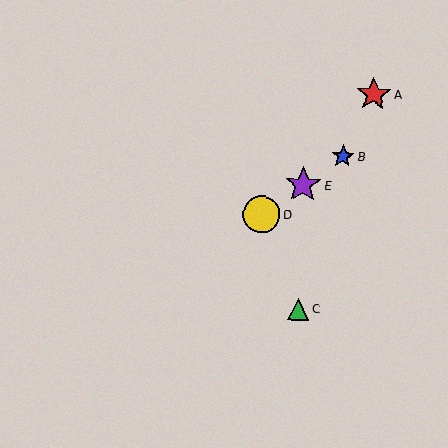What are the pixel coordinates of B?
Object B is at (343, 156).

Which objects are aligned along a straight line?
Objects B, D, E are aligned along a straight line.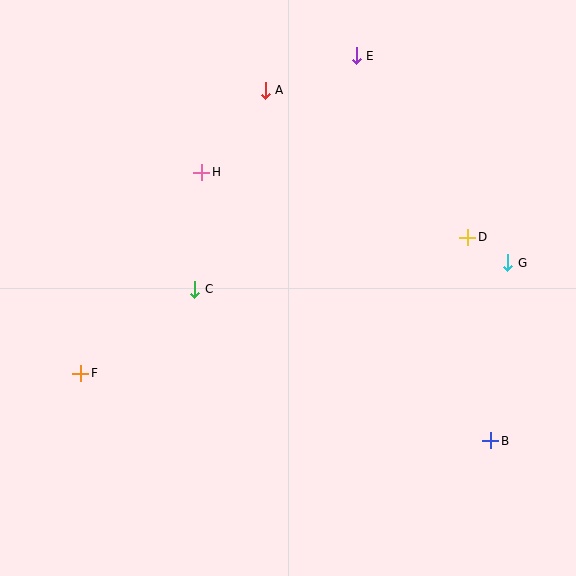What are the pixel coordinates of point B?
Point B is at (491, 441).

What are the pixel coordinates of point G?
Point G is at (508, 263).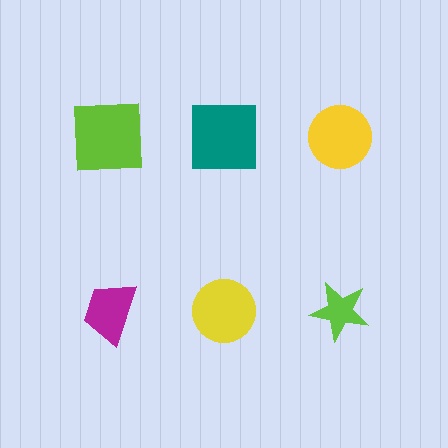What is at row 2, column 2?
A yellow circle.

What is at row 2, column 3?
A lime star.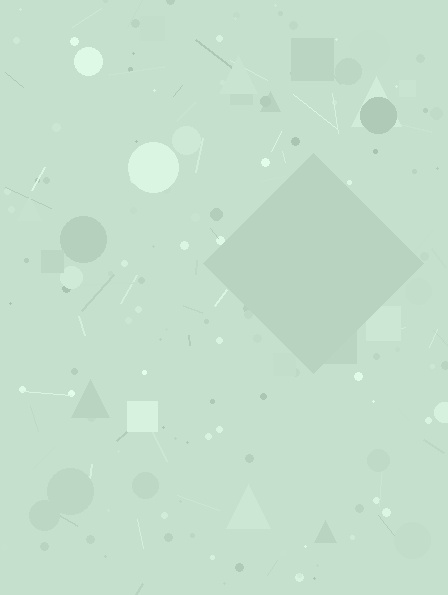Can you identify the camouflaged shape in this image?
The camouflaged shape is a diamond.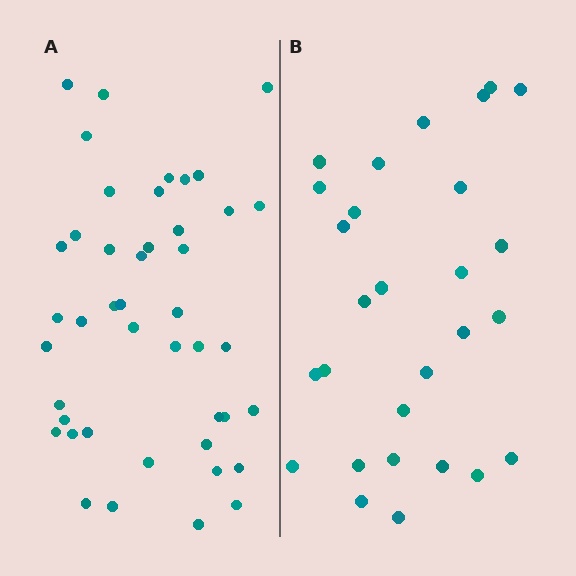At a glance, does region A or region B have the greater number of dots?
Region A (the left region) has more dots.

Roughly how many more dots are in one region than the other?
Region A has approximately 15 more dots than region B.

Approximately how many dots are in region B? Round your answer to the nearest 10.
About 30 dots. (The exact count is 28, which rounds to 30.)